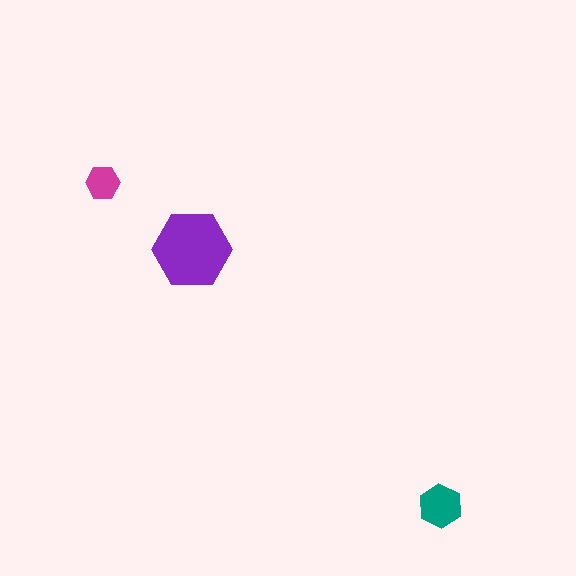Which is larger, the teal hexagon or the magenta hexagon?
The teal one.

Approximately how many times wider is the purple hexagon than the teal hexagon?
About 2 times wider.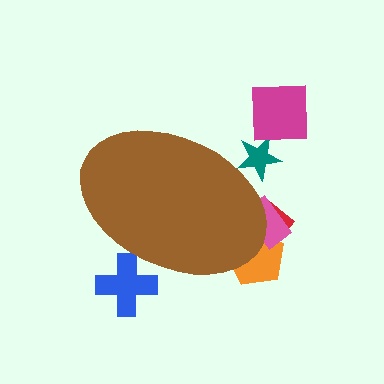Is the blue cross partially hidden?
Yes, the blue cross is partially hidden behind the brown ellipse.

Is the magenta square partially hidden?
No, the magenta square is fully visible.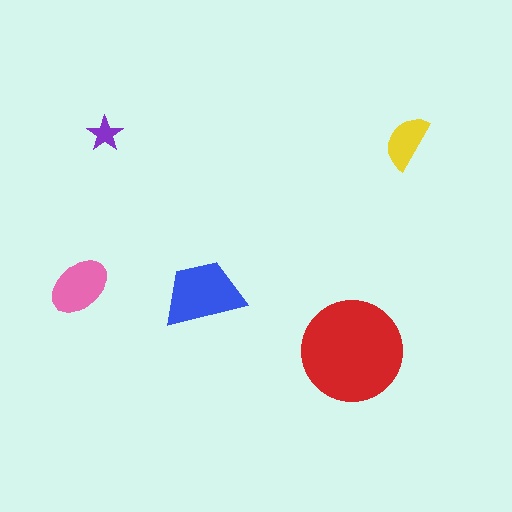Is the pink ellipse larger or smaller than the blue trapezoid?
Smaller.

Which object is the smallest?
The purple star.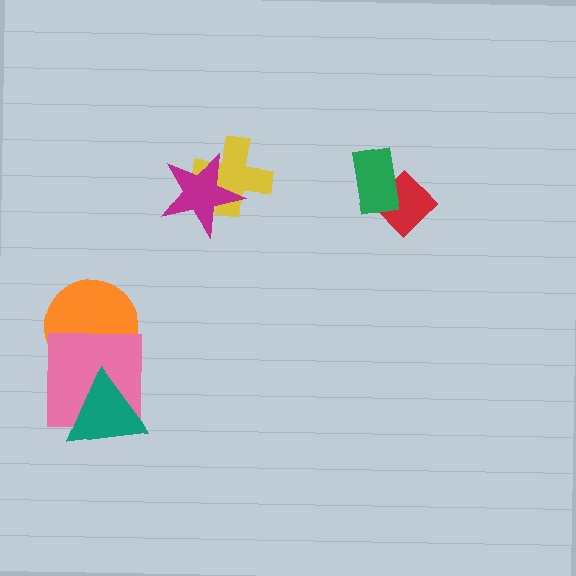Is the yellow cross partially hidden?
Yes, it is partially covered by another shape.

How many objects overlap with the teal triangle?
1 object overlaps with the teal triangle.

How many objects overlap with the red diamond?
1 object overlaps with the red diamond.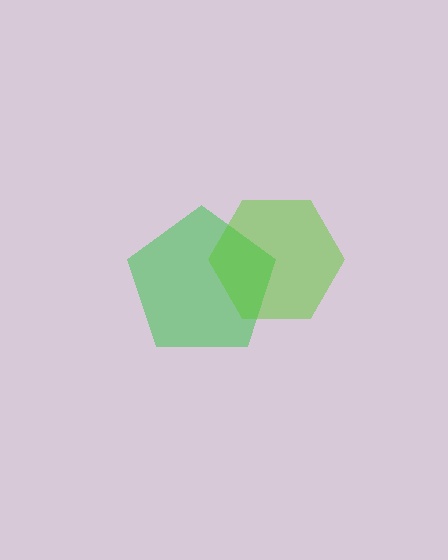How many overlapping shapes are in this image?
There are 2 overlapping shapes in the image.